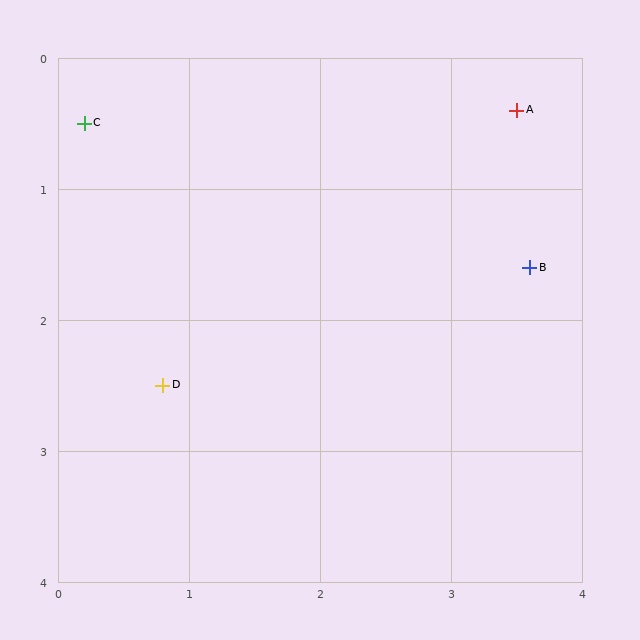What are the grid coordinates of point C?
Point C is at approximately (0.2, 0.5).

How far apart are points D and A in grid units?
Points D and A are about 3.4 grid units apart.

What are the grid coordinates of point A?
Point A is at approximately (3.5, 0.4).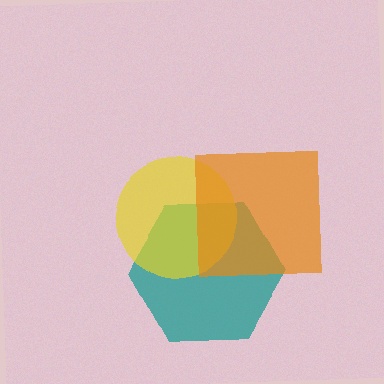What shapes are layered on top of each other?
The layered shapes are: a teal hexagon, a yellow circle, an orange square.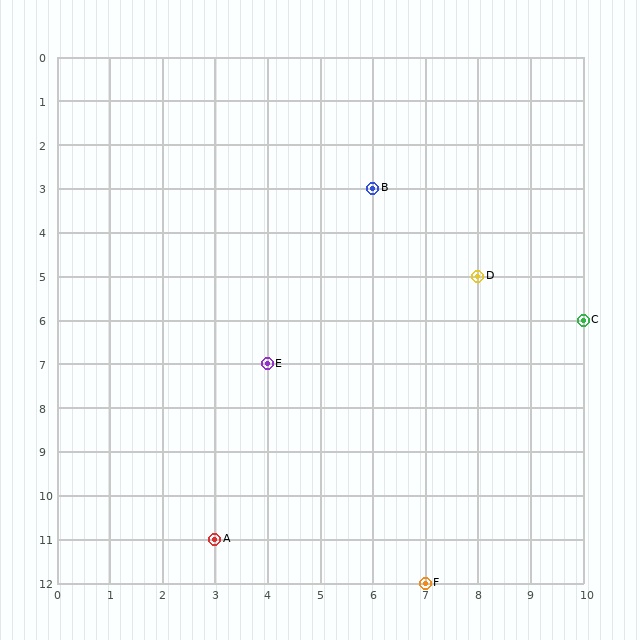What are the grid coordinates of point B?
Point B is at grid coordinates (6, 3).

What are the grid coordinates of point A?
Point A is at grid coordinates (3, 11).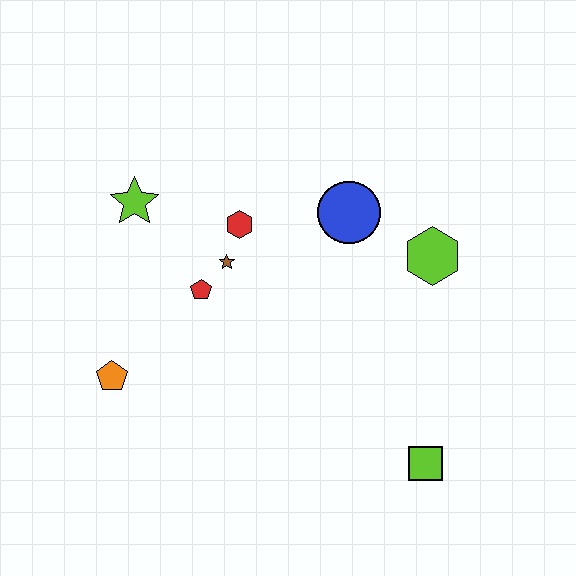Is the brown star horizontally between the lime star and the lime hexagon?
Yes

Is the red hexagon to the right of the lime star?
Yes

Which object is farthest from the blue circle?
The orange pentagon is farthest from the blue circle.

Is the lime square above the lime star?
No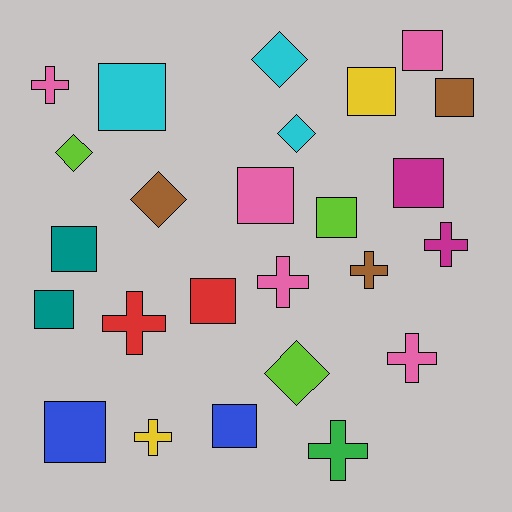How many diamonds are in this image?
There are 5 diamonds.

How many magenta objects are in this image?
There are 2 magenta objects.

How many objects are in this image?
There are 25 objects.